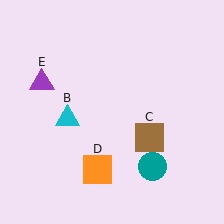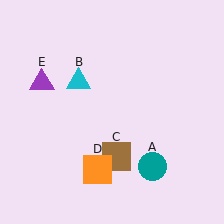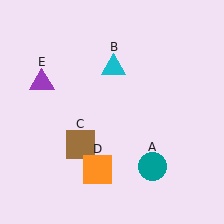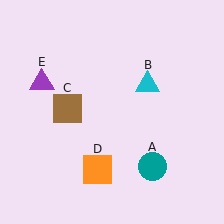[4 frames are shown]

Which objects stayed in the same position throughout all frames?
Teal circle (object A) and orange square (object D) and purple triangle (object E) remained stationary.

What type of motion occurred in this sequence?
The cyan triangle (object B), brown square (object C) rotated clockwise around the center of the scene.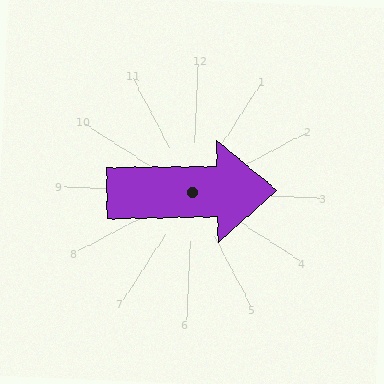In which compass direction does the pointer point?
East.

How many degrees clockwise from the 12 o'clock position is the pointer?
Approximately 86 degrees.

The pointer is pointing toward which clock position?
Roughly 3 o'clock.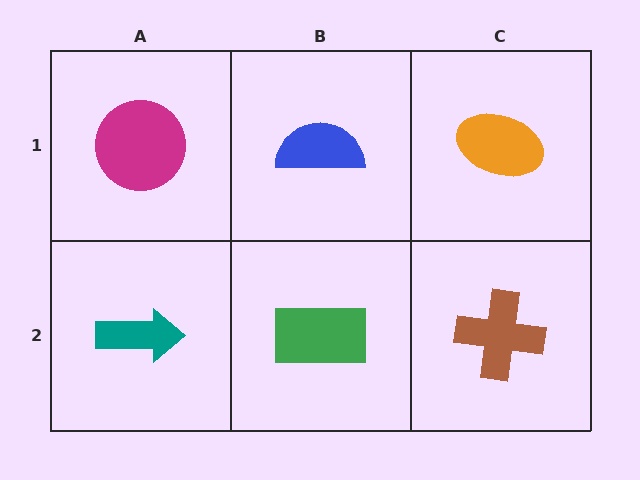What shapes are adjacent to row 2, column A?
A magenta circle (row 1, column A), a green rectangle (row 2, column B).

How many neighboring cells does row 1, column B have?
3.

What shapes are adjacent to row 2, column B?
A blue semicircle (row 1, column B), a teal arrow (row 2, column A), a brown cross (row 2, column C).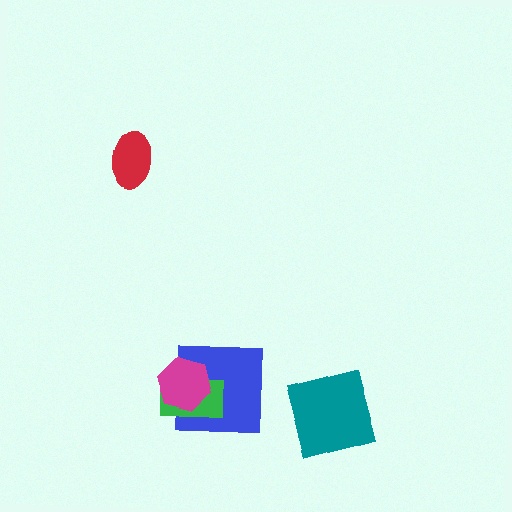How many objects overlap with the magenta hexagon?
2 objects overlap with the magenta hexagon.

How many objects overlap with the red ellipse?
0 objects overlap with the red ellipse.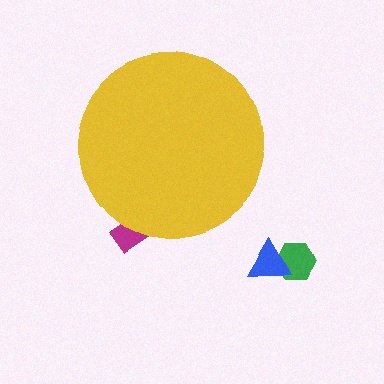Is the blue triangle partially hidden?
No, the blue triangle is fully visible.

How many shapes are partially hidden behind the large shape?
1 shape is partially hidden.